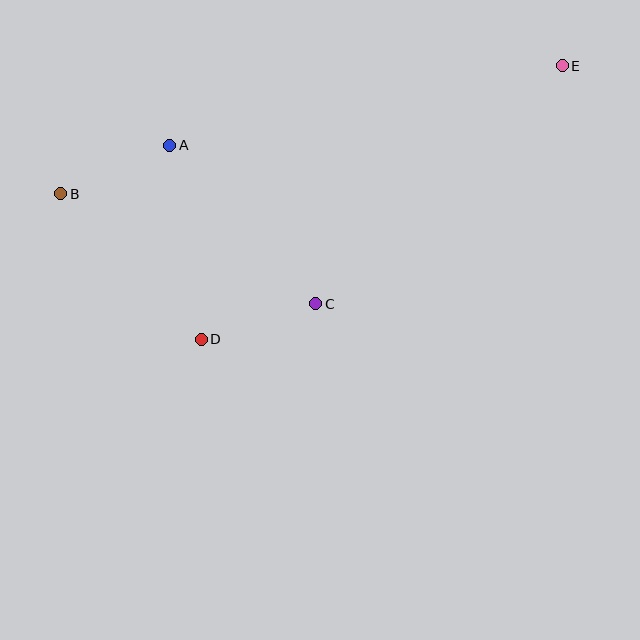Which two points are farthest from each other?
Points B and E are farthest from each other.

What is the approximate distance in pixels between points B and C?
The distance between B and C is approximately 278 pixels.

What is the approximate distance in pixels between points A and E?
The distance between A and E is approximately 401 pixels.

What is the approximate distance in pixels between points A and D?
The distance between A and D is approximately 197 pixels.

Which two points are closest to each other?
Points A and B are closest to each other.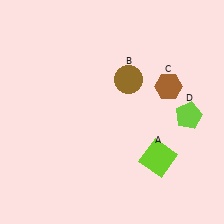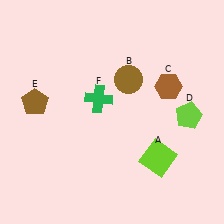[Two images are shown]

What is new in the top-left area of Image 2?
A green cross (F) was added in the top-left area of Image 2.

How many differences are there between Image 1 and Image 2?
There are 2 differences between the two images.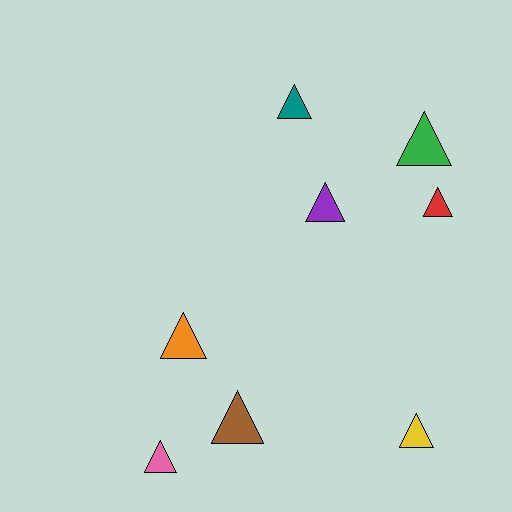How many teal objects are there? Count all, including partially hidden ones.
There is 1 teal object.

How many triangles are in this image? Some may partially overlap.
There are 8 triangles.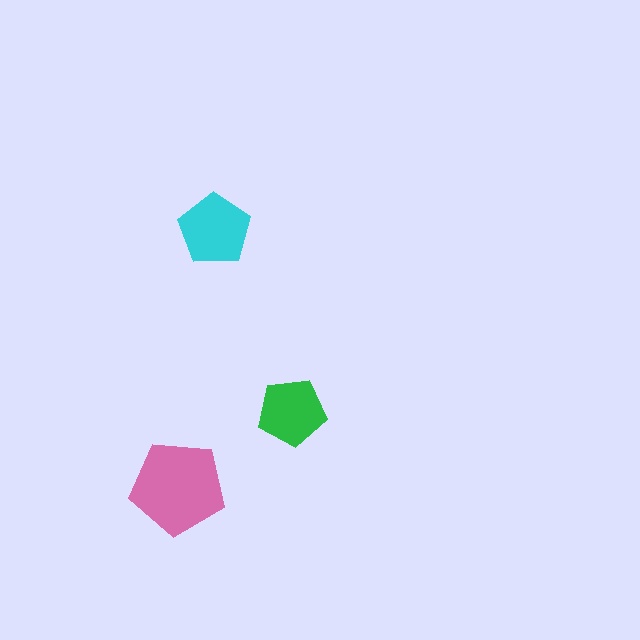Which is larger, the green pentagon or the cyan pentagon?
The cyan one.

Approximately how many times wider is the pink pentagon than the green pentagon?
About 1.5 times wider.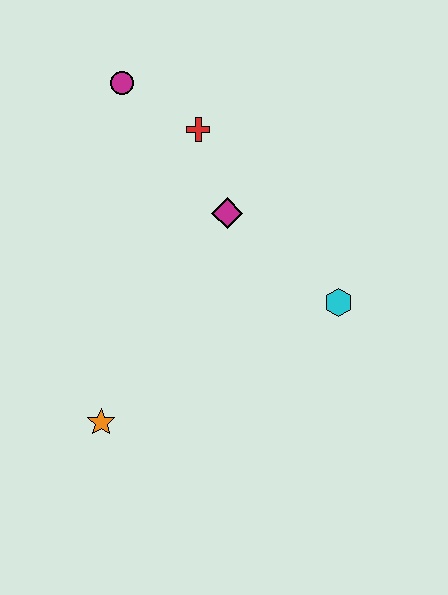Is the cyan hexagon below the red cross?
Yes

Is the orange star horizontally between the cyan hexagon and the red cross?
No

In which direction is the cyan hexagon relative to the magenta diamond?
The cyan hexagon is to the right of the magenta diamond.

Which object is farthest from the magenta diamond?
The orange star is farthest from the magenta diamond.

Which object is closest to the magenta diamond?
The red cross is closest to the magenta diamond.